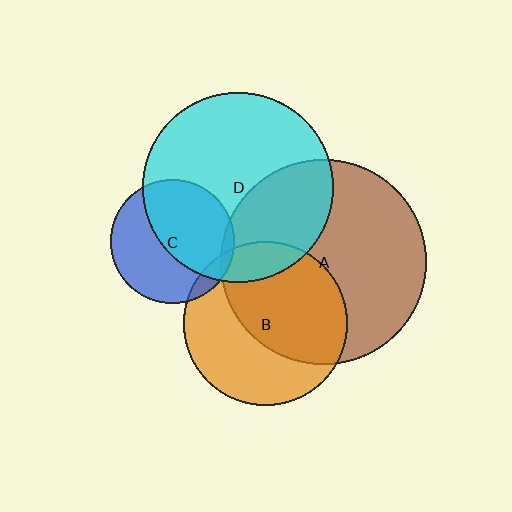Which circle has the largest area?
Circle A (brown).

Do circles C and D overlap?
Yes.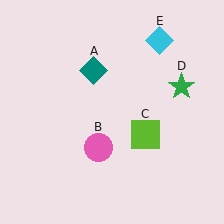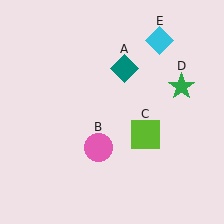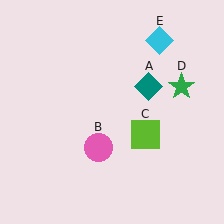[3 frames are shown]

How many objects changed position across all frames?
1 object changed position: teal diamond (object A).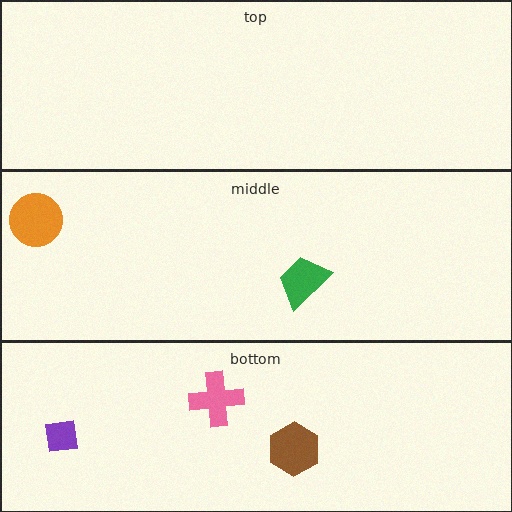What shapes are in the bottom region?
The purple square, the brown hexagon, the pink cross.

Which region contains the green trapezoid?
The middle region.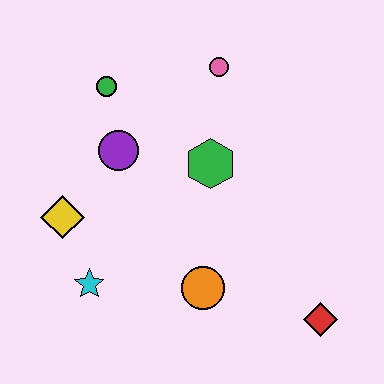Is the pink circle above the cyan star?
Yes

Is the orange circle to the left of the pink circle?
Yes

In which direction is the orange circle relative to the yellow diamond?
The orange circle is to the right of the yellow diamond.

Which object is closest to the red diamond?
The orange circle is closest to the red diamond.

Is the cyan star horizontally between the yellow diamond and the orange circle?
Yes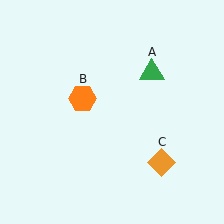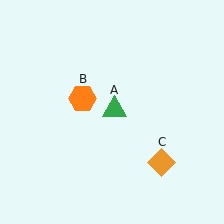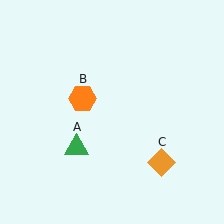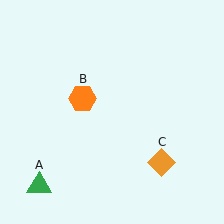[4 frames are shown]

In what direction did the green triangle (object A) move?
The green triangle (object A) moved down and to the left.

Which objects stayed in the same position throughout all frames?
Orange hexagon (object B) and orange diamond (object C) remained stationary.